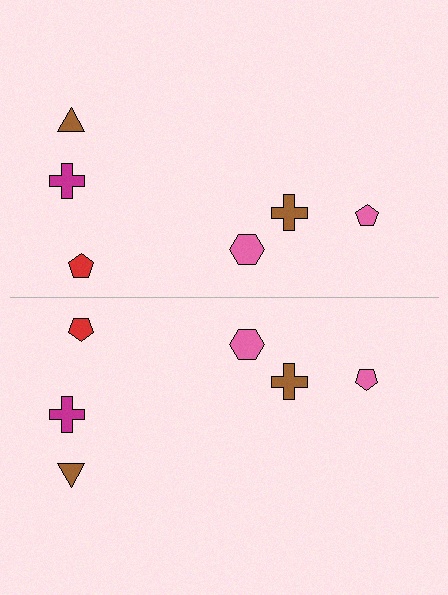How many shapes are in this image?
There are 12 shapes in this image.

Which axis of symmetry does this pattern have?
The pattern has a horizontal axis of symmetry running through the center of the image.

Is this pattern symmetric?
Yes, this pattern has bilateral (reflection) symmetry.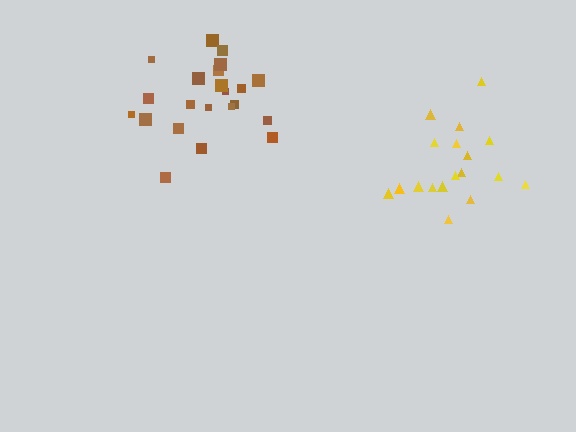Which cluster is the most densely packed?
Yellow.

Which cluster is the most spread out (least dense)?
Brown.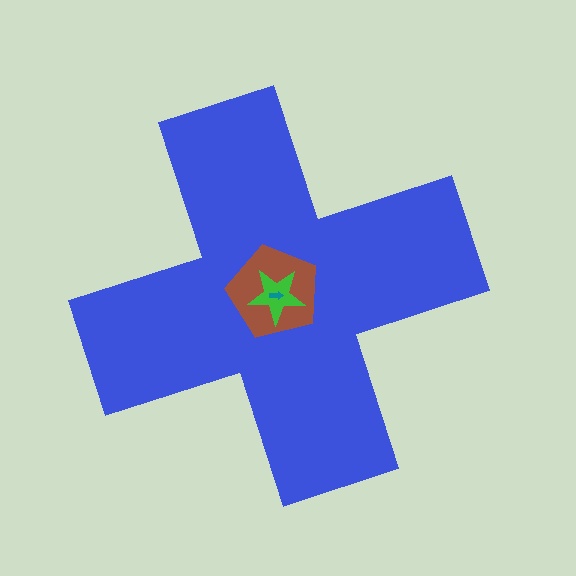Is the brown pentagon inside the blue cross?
Yes.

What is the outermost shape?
The blue cross.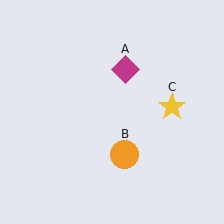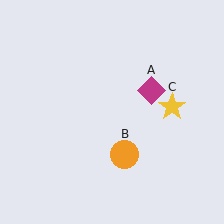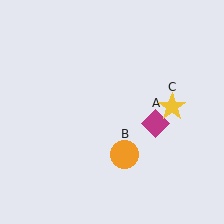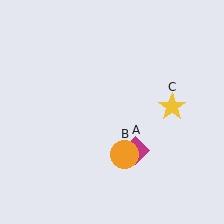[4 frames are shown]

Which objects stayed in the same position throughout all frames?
Orange circle (object B) and yellow star (object C) remained stationary.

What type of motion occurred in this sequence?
The magenta diamond (object A) rotated clockwise around the center of the scene.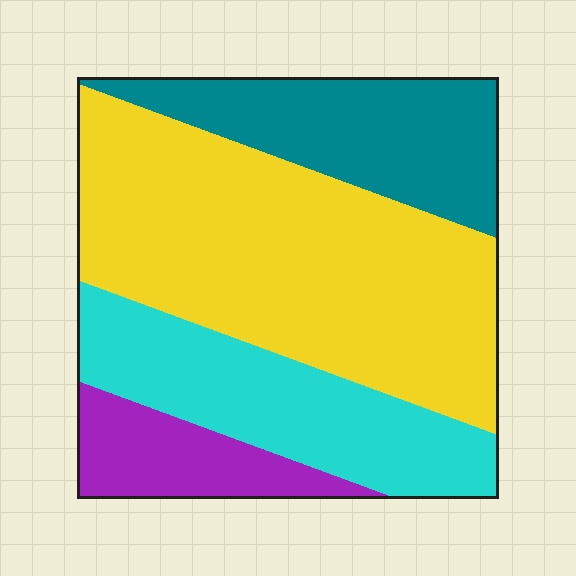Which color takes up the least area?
Purple, at roughly 10%.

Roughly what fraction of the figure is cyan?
Cyan takes up about one quarter (1/4) of the figure.